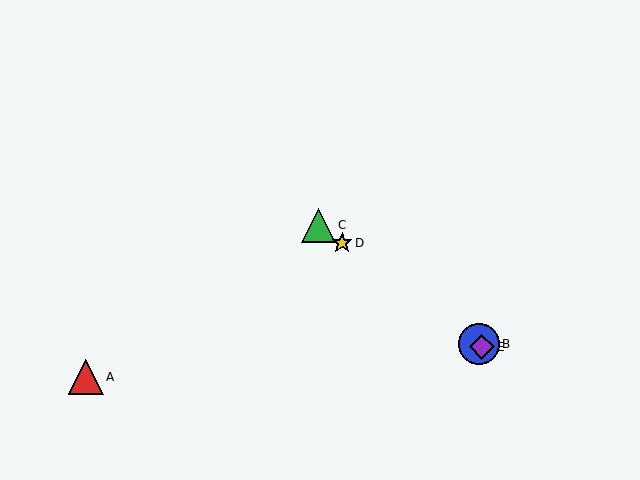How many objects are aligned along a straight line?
4 objects (B, C, D, E) are aligned along a straight line.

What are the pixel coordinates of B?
Object B is at (479, 344).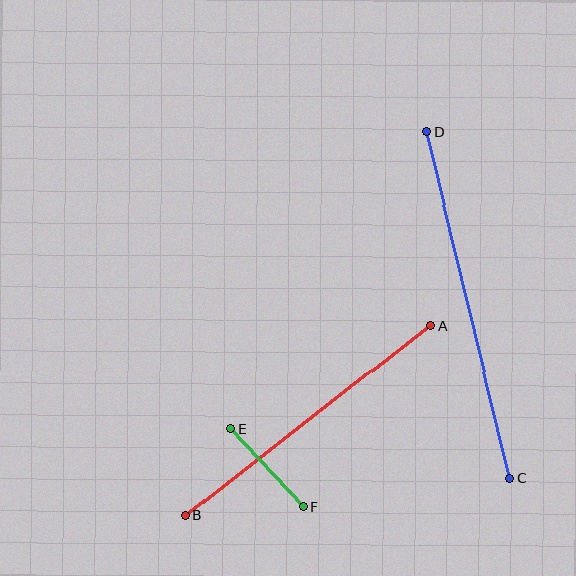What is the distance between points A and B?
The distance is approximately 311 pixels.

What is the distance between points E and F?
The distance is approximately 107 pixels.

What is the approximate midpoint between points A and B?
The midpoint is at approximately (308, 421) pixels.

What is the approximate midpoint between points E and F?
The midpoint is at approximately (267, 468) pixels.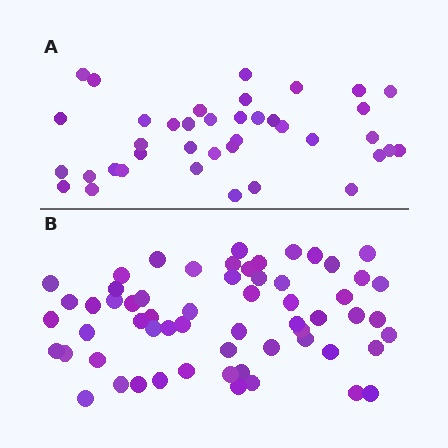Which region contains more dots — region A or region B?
Region B (the bottom region) has more dots.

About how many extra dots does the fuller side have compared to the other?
Region B has approximately 20 more dots than region A.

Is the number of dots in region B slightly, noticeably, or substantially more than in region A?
Region B has substantially more. The ratio is roughly 1.5 to 1.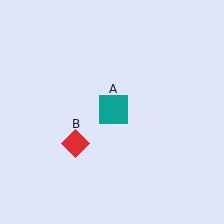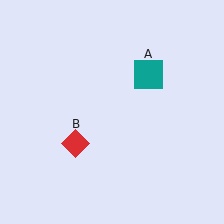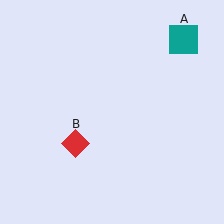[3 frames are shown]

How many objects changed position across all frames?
1 object changed position: teal square (object A).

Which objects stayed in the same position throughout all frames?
Red diamond (object B) remained stationary.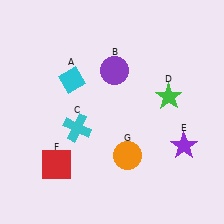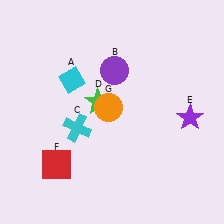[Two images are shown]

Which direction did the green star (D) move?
The green star (D) moved left.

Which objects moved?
The objects that moved are: the green star (D), the purple star (E), the orange circle (G).